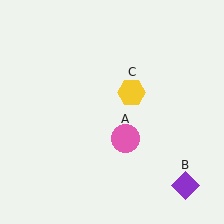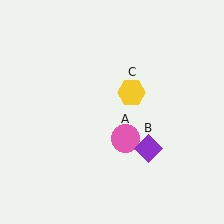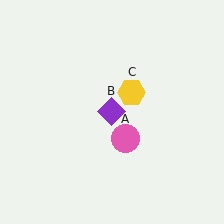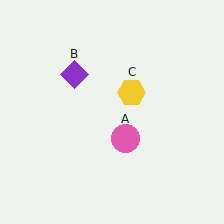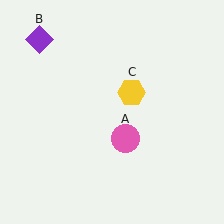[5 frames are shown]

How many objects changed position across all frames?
1 object changed position: purple diamond (object B).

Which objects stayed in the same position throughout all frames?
Pink circle (object A) and yellow hexagon (object C) remained stationary.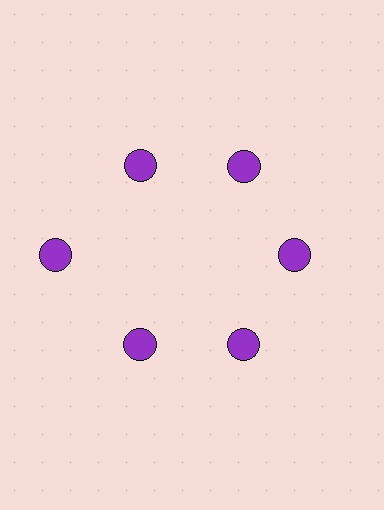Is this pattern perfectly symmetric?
No. The 6 purple circles are arranged in a ring, but one element near the 9 o'clock position is pushed outward from the center, breaking the 6-fold rotational symmetry.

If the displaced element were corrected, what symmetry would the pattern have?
It would have 6-fold rotational symmetry — the pattern would map onto itself every 60 degrees.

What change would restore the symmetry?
The symmetry would be restored by moving it inward, back onto the ring so that all 6 circles sit at equal angles and equal distance from the center.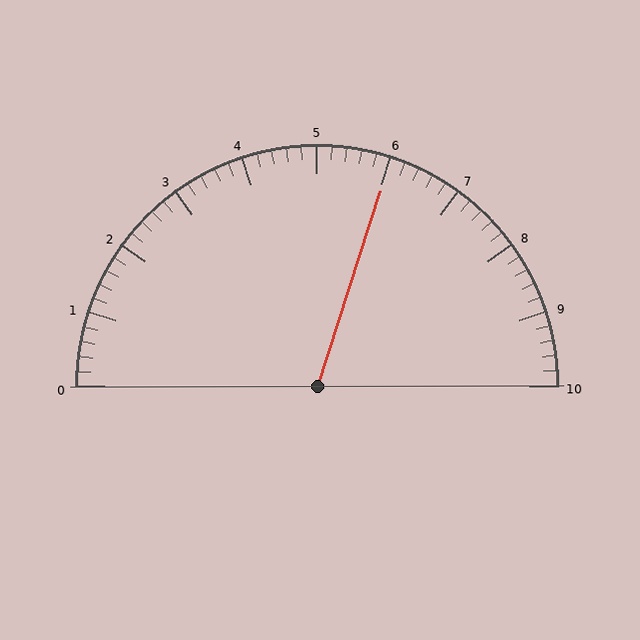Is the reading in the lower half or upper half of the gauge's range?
The reading is in the upper half of the range (0 to 10).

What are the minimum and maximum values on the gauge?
The gauge ranges from 0 to 10.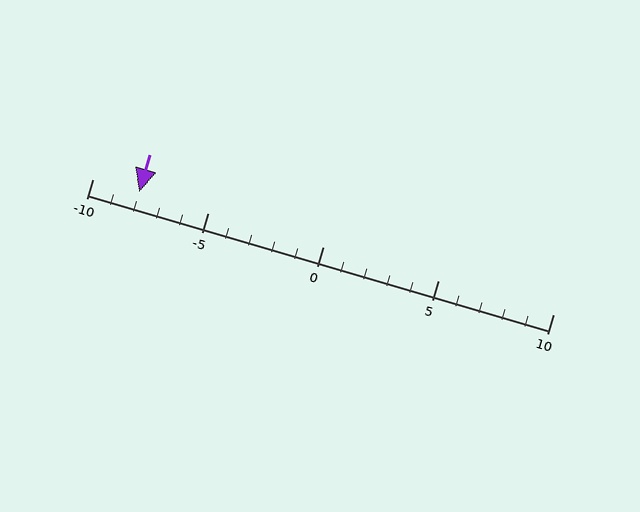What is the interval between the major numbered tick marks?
The major tick marks are spaced 5 units apart.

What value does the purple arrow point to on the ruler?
The purple arrow points to approximately -8.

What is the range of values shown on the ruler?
The ruler shows values from -10 to 10.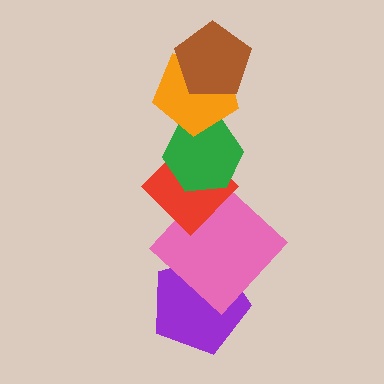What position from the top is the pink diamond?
The pink diamond is 5th from the top.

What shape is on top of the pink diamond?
The red diamond is on top of the pink diamond.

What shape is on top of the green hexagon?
The orange pentagon is on top of the green hexagon.